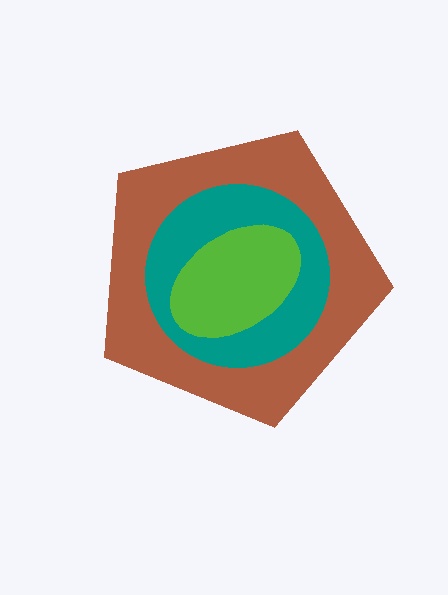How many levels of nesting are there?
3.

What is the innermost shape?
The lime ellipse.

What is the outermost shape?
The brown pentagon.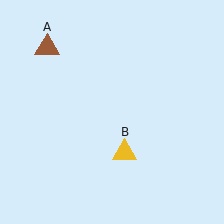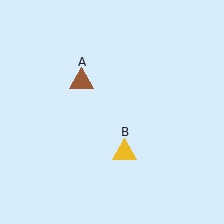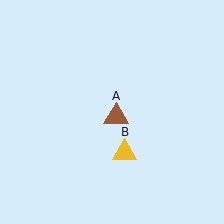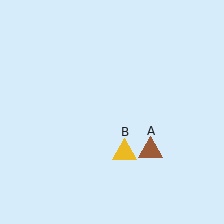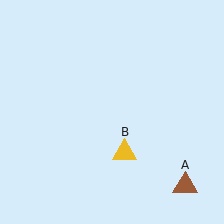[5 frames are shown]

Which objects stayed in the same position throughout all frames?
Yellow triangle (object B) remained stationary.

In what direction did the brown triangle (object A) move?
The brown triangle (object A) moved down and to the right.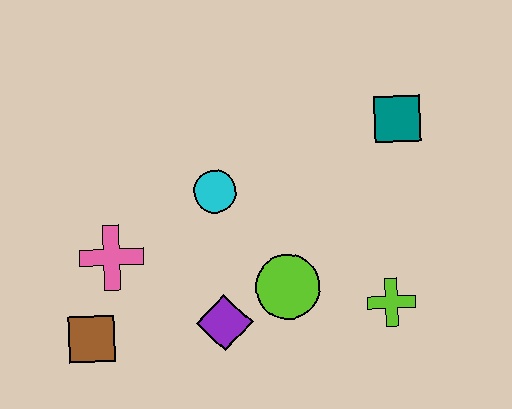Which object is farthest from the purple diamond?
The teal square is farthest from the purple diamond.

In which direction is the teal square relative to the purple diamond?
The teal square is above the purple diamond.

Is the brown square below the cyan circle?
Yes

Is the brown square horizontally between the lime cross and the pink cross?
No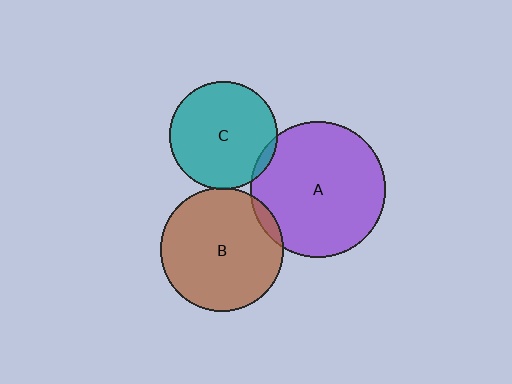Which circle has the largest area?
Circle A (purple).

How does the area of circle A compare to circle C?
Approximately 1.6 times.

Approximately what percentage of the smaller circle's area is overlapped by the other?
Approximately 5%.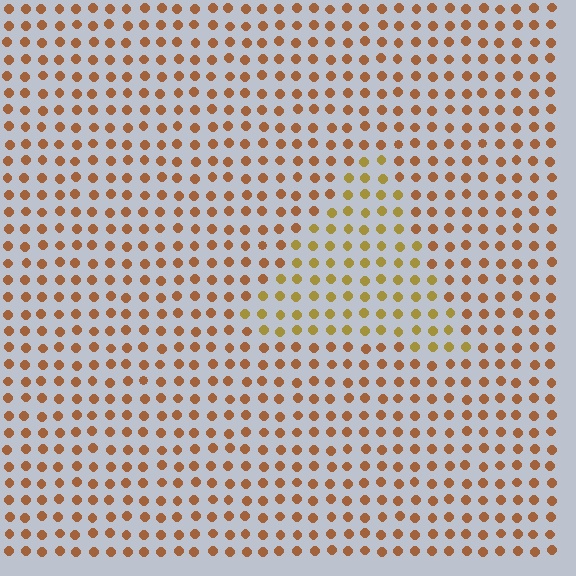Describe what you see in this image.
The image is filled with small brown elements in a uniform arrangement. A triangle-shaped region is visible where the elements are tinted to a slightly different hue, forming a subtle color boundary.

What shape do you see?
I see a triangle.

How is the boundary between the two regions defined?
The boundary is defined purely by a slight shift in hue (about 28 degrees). Spacing, size, and orientation are identical on both sides.